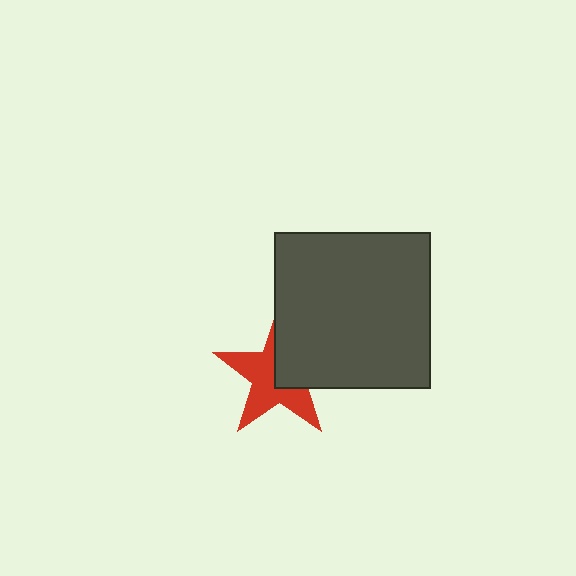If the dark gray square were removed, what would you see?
You would see the complete red star.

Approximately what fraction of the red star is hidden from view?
Roughly 43% of the red star is hidden behind the dark gray square.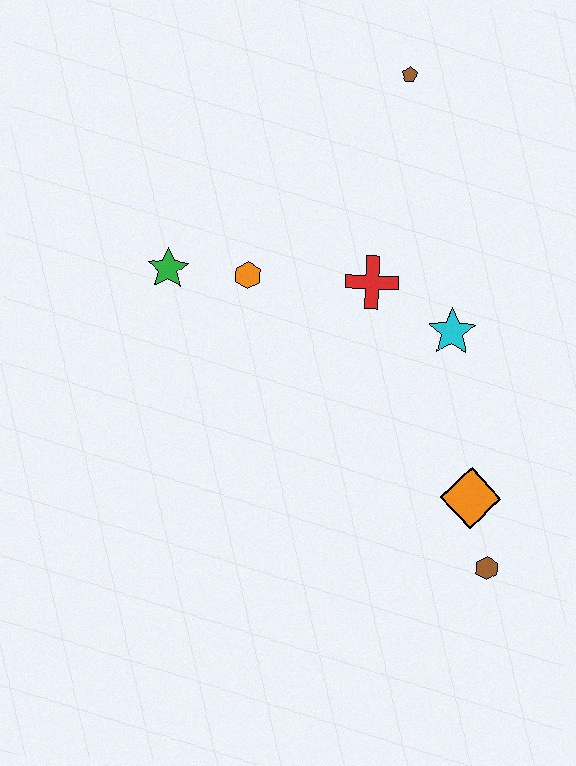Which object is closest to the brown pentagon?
The red cross is closest to the brown pentagon.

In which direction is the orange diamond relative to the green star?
The orange diamond is to the right of the green star.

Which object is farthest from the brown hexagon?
The brown pentagon is farthest from the brown hexagon.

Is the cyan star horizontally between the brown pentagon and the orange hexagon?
No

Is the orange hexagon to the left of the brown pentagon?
Yes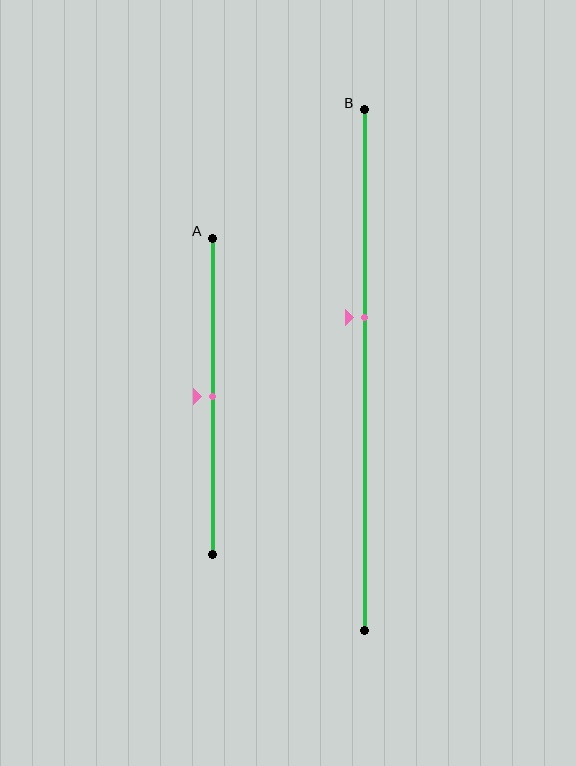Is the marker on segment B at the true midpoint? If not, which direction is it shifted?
No, the marker on segment B is shifted upward by about 10% of the segment length.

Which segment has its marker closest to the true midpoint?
Segment A has its marker closest to the true midpoint.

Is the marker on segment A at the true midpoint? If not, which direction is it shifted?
Yes, the marker on segment A is at the true midpoint.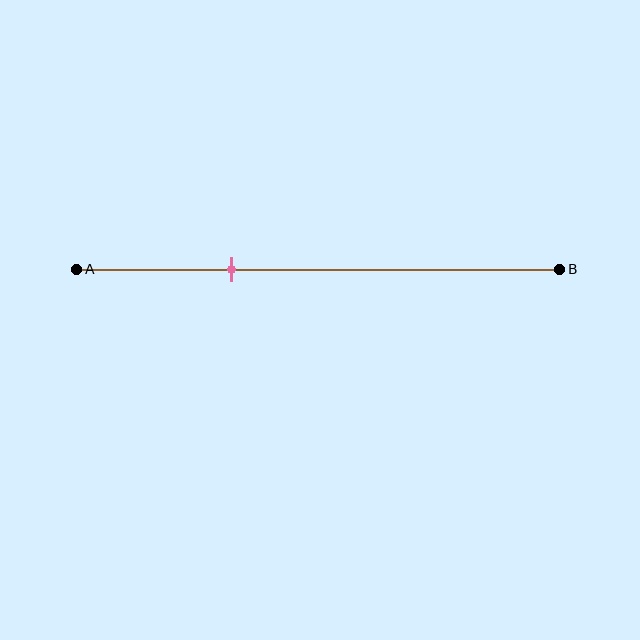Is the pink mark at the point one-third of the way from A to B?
Yes, the mark is approximately at the one-third point.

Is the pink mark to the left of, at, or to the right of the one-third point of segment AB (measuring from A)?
The pink mark is approximately at the one-third point of segment AB.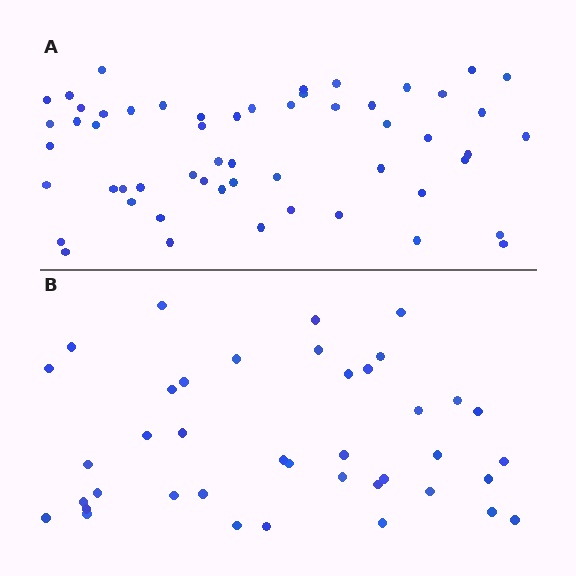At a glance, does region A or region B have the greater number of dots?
Region A (the top region) has more dots.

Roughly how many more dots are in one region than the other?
Region A has approximately 15 more dots than region B.